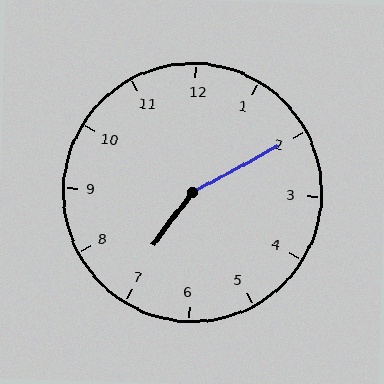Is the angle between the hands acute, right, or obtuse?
It is obtuse.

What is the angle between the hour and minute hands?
Approximately 155 degrees.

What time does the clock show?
7:10.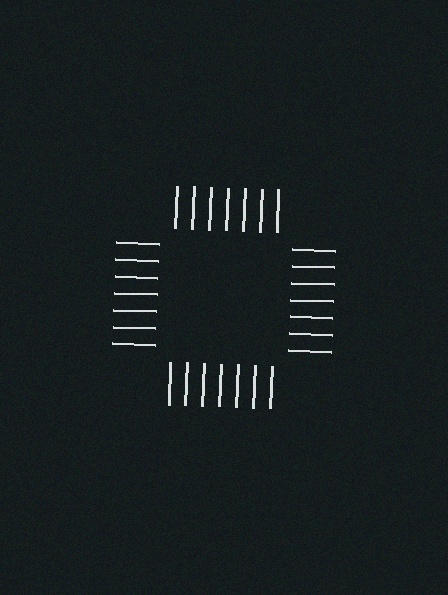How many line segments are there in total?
28 — 7 along each of the 4 edges.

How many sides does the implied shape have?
4 sides — the line-ends trace a square.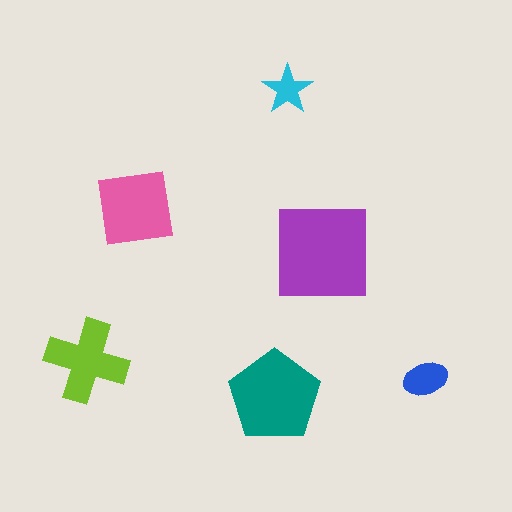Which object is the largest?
The purple square.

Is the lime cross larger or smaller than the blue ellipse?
Larger.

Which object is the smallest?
The cyan star.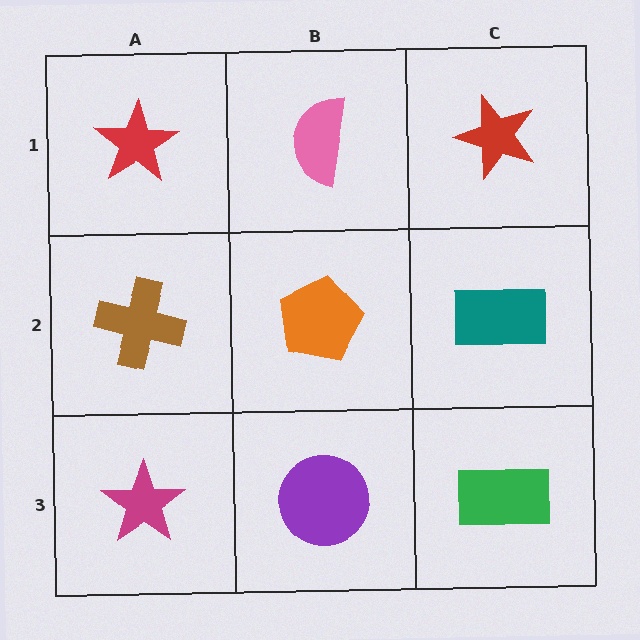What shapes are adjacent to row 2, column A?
A red star (row 1, column A), a magenta star (row 3, column A), an orange pentagon (row 2, column B).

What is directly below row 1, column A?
A brown cross.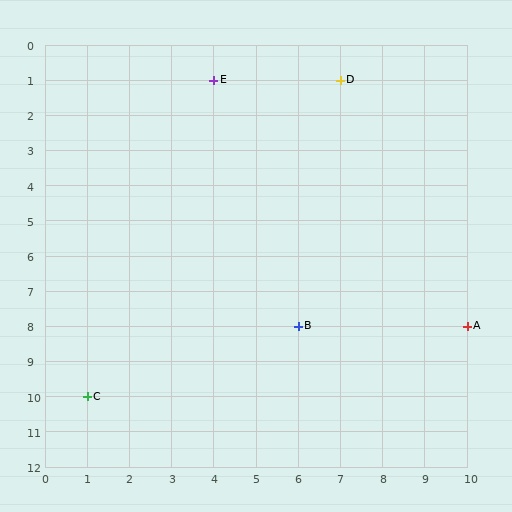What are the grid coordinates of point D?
Point D is at grid coordinates (7, 1).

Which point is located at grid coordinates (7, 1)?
Point D is at (7, 1).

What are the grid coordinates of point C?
Point C is at grid coordinates (1, 10).